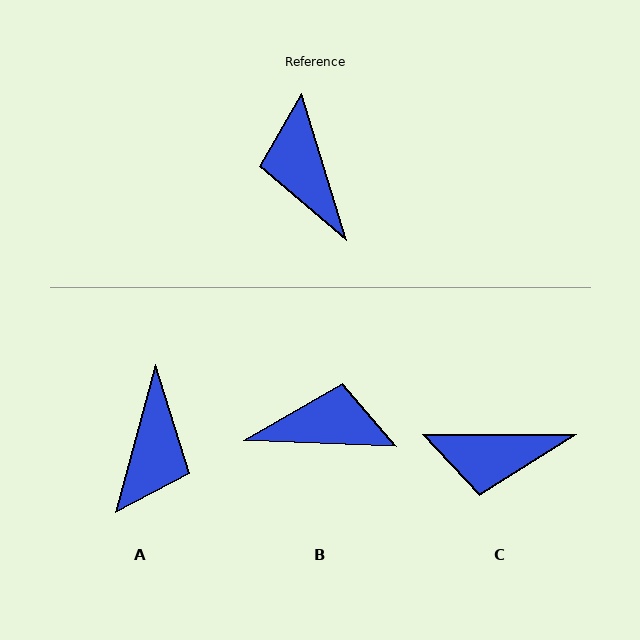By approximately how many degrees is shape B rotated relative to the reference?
Approximately 110 degrees clockwise.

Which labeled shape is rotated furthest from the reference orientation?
A, about 147 degrees away.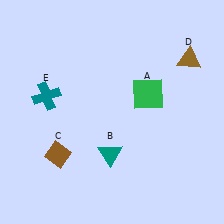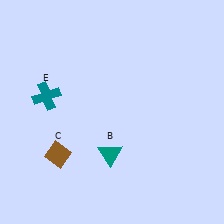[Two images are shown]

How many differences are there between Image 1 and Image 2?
There are 2 differences between the two images.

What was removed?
The brown triangle (D), the green square (A) were removed in Image 2.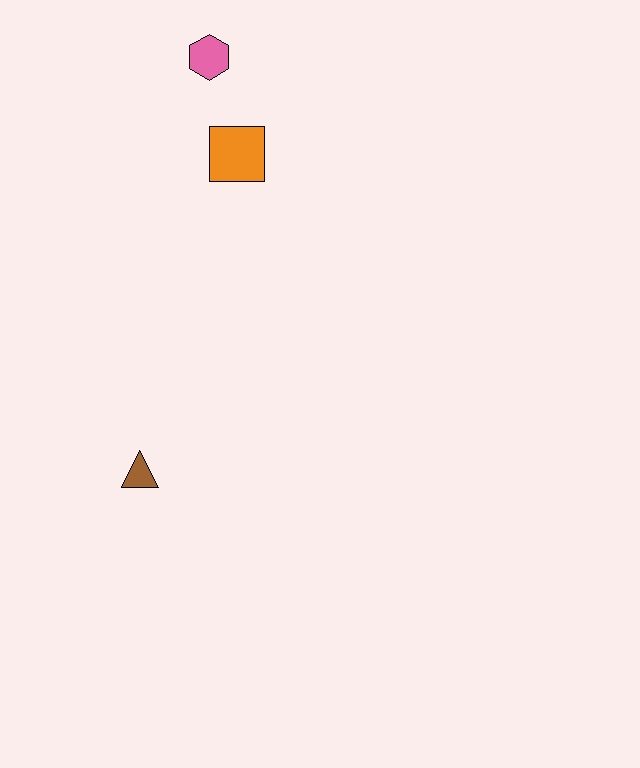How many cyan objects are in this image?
There are no cyan objects.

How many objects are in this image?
There are 3 objects.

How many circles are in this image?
There are no circles.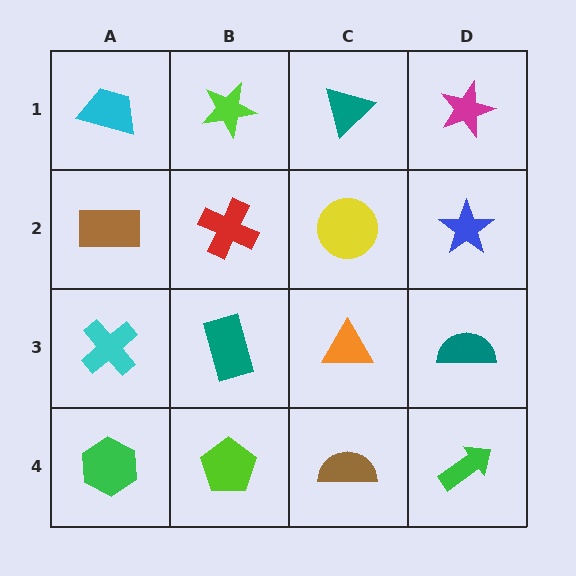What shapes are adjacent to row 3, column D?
A blue star (row 2, column D), a green arrow (row 4, column D), an orange triangle (row 3, column C).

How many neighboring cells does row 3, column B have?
4.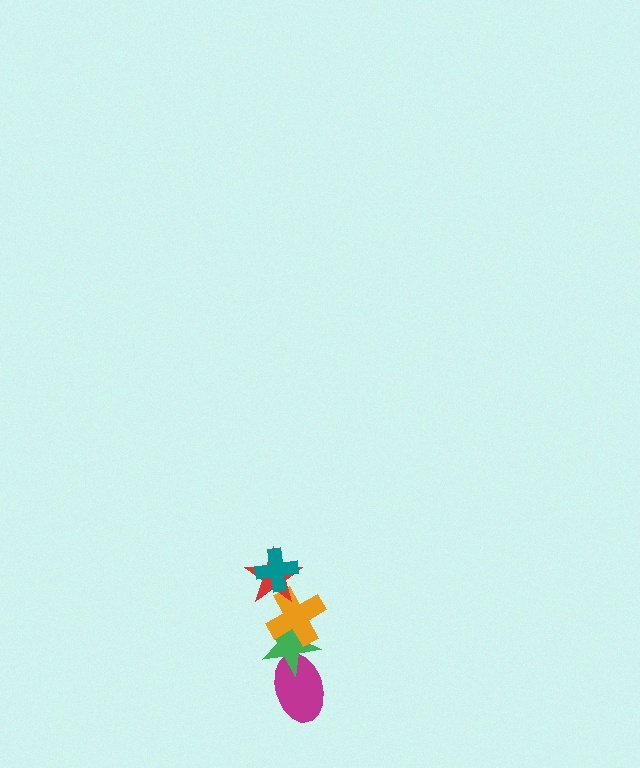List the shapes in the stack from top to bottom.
From top to bottom: the teal cross, the red star, the orange cross, the green star, the magenta ellipse.